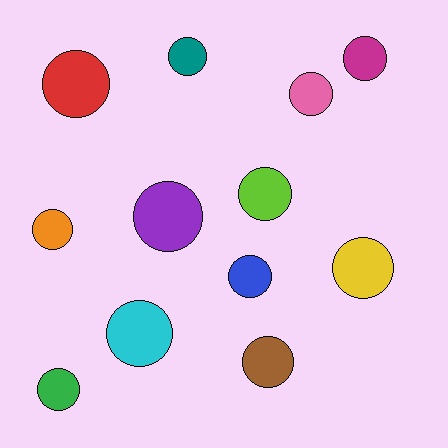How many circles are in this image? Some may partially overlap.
There are 12 circles.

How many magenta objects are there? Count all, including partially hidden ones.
There is 1 magenta object.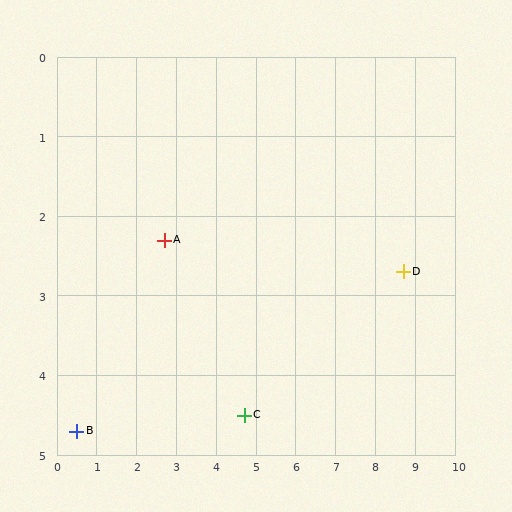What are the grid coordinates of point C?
Point C is at approximately (4.7, 4.5).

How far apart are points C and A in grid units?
Points C and A are about 3.0 grid units apart.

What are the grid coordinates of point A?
Point A is at approximately (2.7, 2.3).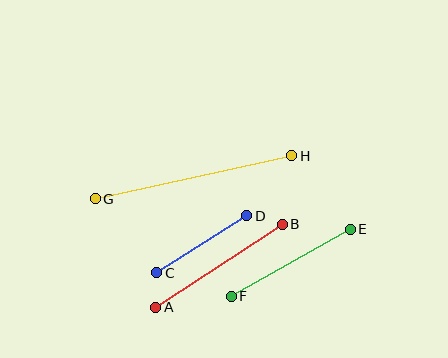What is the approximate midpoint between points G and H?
The midpoint is at approximately (194, 177) pixels.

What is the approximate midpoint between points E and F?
The midpoint is at approximately (291, 263) pixels.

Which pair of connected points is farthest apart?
Points G and H are farthest apart.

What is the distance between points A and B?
The distance is approximately 151 pixels.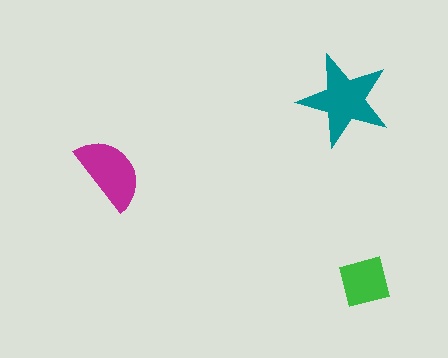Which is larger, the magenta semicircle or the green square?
The magenta semicircle.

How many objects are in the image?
There are 3 objects in the image.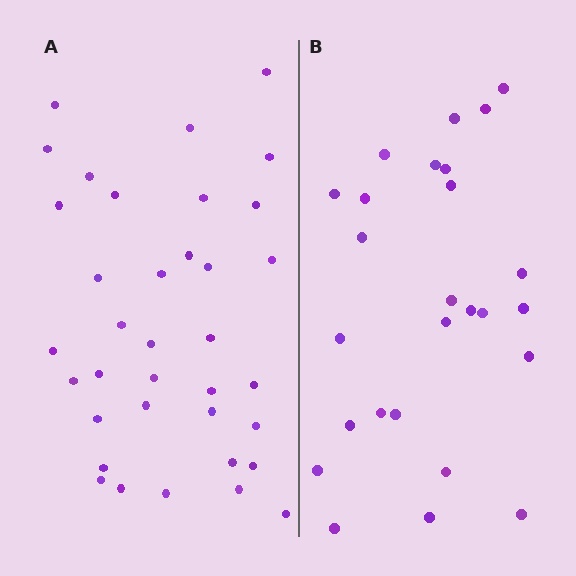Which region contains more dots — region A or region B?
Region A (the left region) has more dots.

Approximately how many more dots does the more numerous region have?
Region A has roughly 10 or so more dots than region B.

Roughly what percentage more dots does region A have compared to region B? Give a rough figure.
About 40% more.